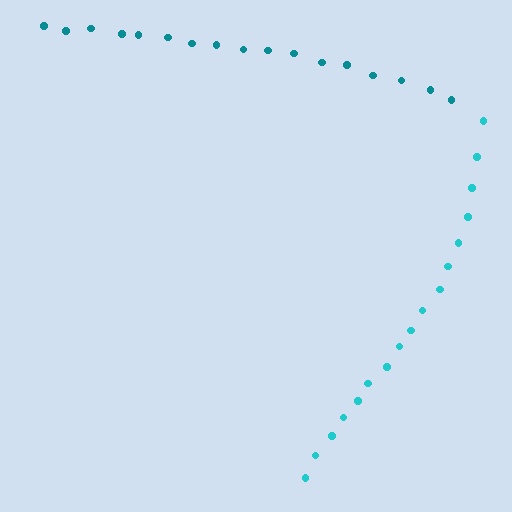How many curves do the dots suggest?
There are 2 distinct paths.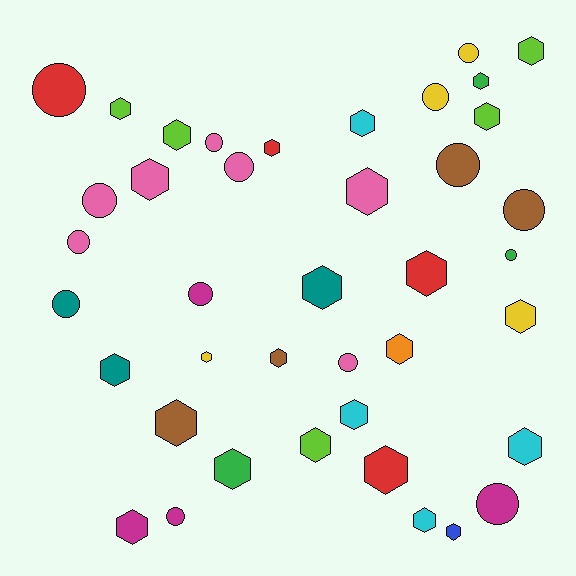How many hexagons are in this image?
There are 25 hexagons.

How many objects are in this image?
There are 40 objects.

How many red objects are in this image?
There are 4 red objects.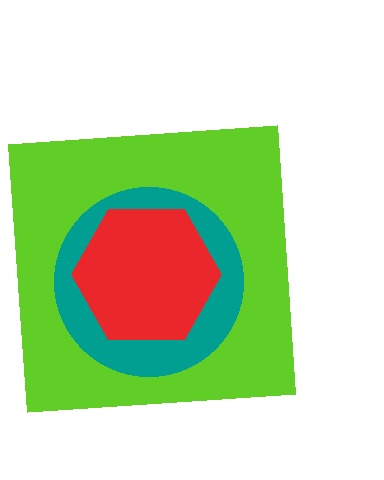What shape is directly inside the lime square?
The teal circle.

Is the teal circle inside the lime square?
Yes.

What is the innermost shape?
The red hexagon.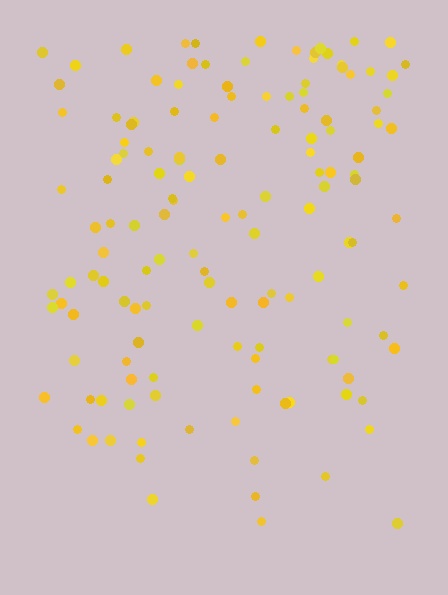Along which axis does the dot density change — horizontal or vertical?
Vertical.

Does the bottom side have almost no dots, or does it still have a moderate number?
Still a moderate number, just noticeably fewer than the top.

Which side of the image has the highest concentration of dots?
The top.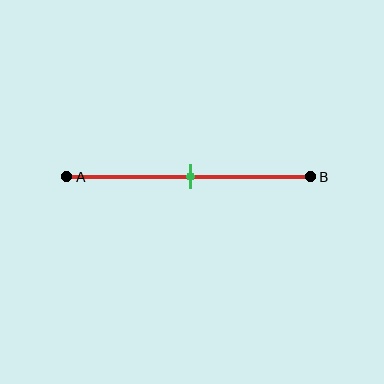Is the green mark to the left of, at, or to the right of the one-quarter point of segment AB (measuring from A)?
The green mark is to the right of the one-quarter point of segment AB.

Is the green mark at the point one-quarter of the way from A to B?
No, the mark is at about 50% from A, not at the 25% one-quarter point.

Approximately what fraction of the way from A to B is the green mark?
The green mark is approximately 50% of the way from A to B.